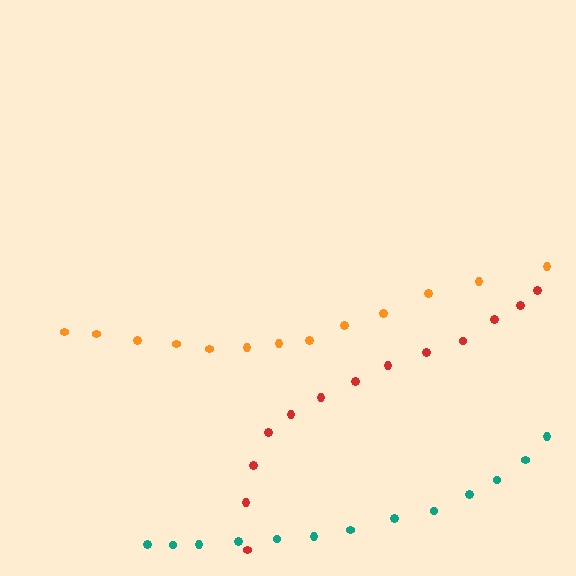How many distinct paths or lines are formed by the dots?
There are 3 distinct paths.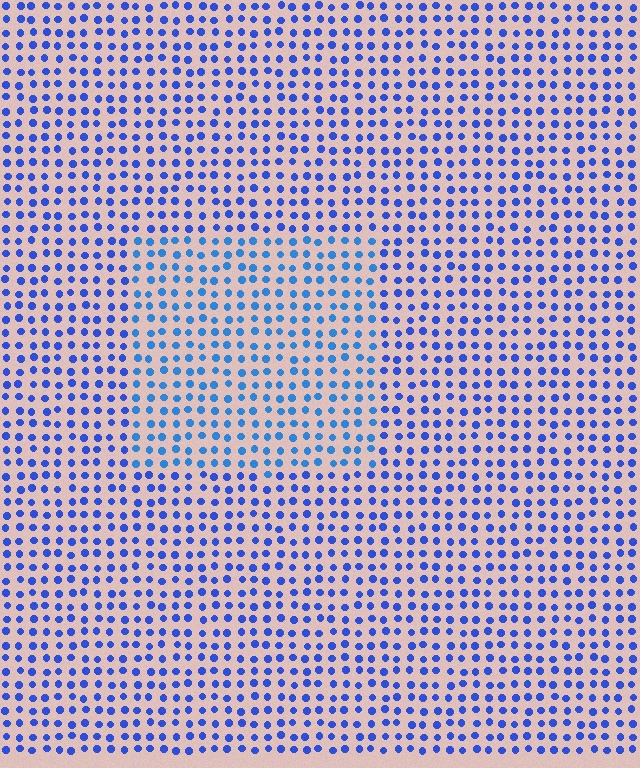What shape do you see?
I see a rectangle.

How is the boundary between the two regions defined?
The boundary is defined purely by a slight shift in hue (about 20 degrees). Spacing, size, and orientation are identical on both sides.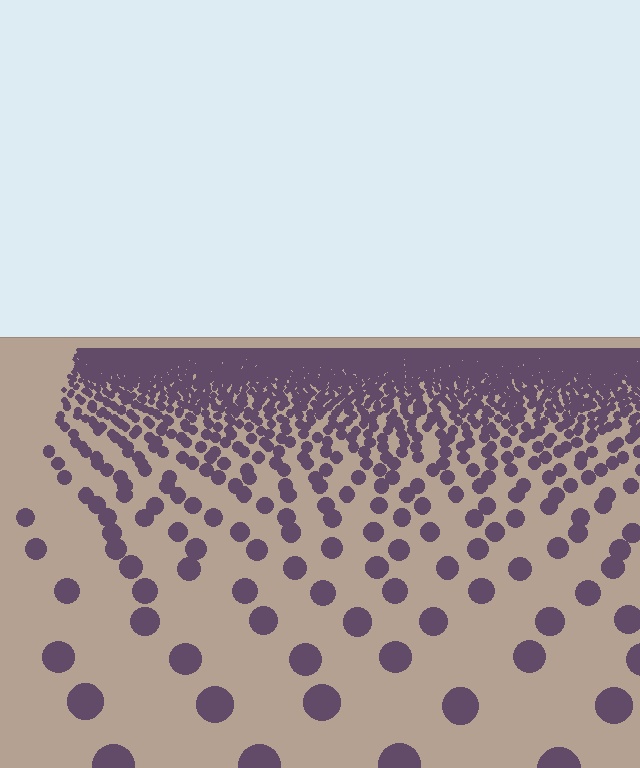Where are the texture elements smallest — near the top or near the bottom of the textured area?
Near the top.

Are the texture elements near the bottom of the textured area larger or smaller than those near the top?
Larger. Near the bottom, elements are closer to the viewer and appear at a bigger on-screen size.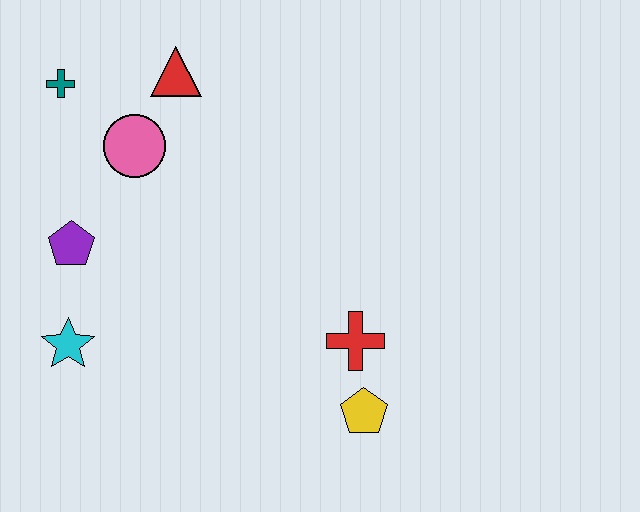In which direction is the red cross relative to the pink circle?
The red cross is to the right of the pink circle.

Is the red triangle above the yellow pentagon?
Yes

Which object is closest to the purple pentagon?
The cyan star is closest to the purple pentagon.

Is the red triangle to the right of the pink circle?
Yes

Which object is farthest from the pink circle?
The yellow pentagon is farthest from the pink circle.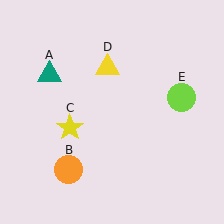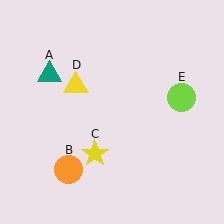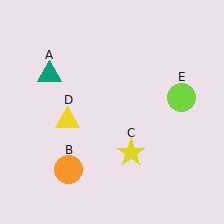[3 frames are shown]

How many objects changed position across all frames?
2 objects changed position: yellow star (object C), yellow triangle (object D).